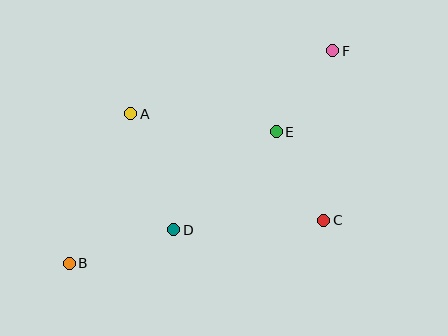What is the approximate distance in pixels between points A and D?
The distance between A and D is approximately 124 pixels.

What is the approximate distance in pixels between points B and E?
The distance between B and E is approximately 245 pixels.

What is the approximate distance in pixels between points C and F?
The distance between C and F is approximately 170 pixels.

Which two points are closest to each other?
Points E and F are closest to each other.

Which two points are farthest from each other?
Points B and F are farthest from each other.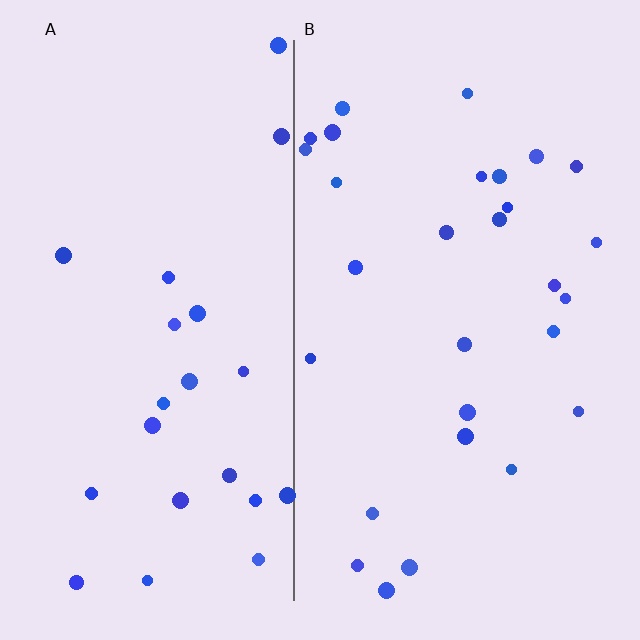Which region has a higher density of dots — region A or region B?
B (the right).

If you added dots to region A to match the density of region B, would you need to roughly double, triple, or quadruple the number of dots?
Approximately double.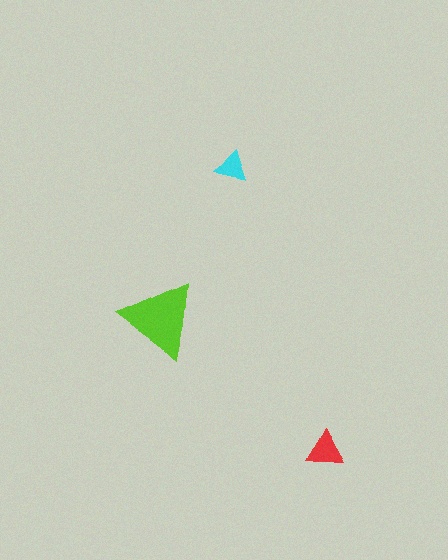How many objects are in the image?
There are 3 objects in the image.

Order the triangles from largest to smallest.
the lime one, the red one, the cyan one.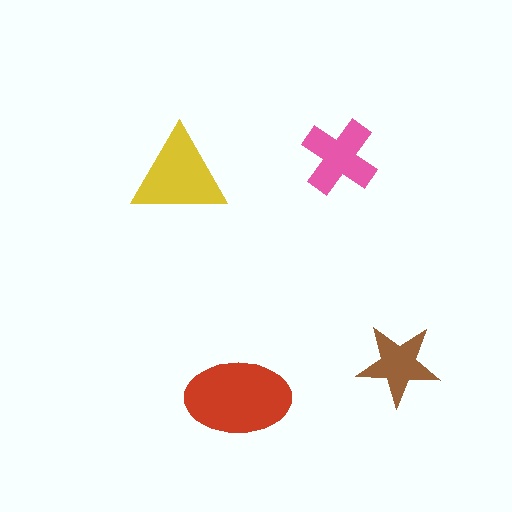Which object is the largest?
The red ellipse.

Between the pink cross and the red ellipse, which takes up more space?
The red ellipse.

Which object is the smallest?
The brown star.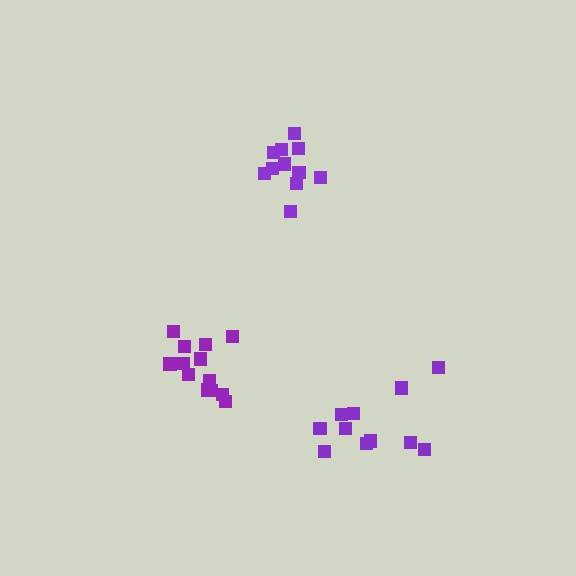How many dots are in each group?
Group 1: 13 dots, Group 2: 11 dots, Group 3: 11 dots (35 total).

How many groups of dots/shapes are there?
There are 3 groups.